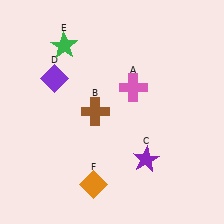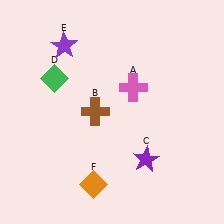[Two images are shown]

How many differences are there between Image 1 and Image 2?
There are 2 differences between the two images.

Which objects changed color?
D changed from purple to green. E changed from green to purple.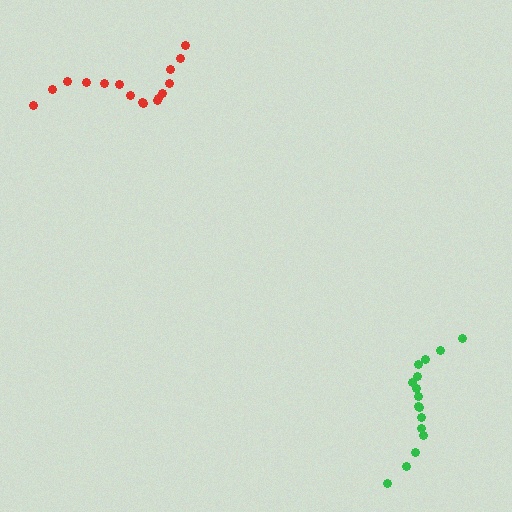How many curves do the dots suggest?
There are 2 distinct paths.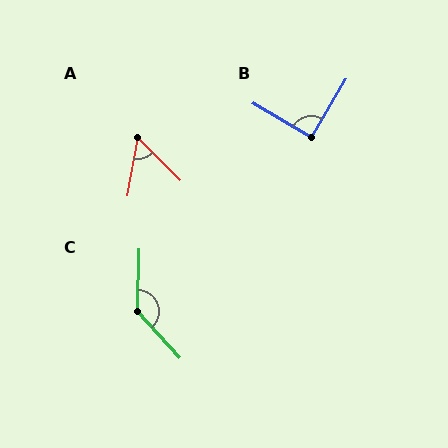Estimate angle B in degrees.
Approximately 90 degrees.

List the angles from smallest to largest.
A (55°), B (90°), C (136°).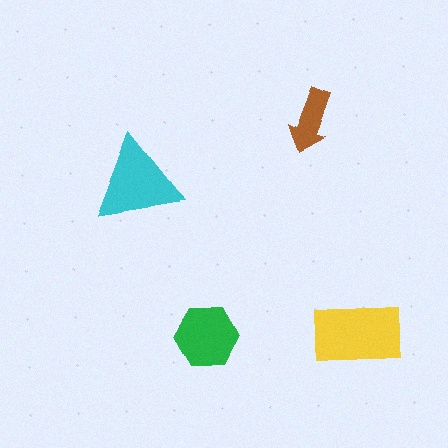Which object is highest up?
The brown arrow is topmost.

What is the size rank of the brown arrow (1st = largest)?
4th.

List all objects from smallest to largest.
The brown arrow, the green hexagon, the cyan triangle, the yellow rectangle.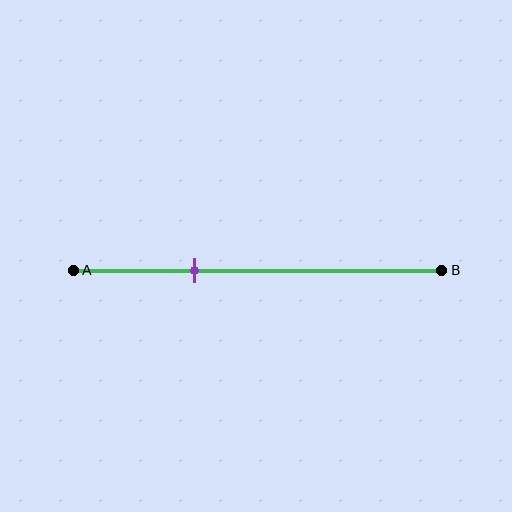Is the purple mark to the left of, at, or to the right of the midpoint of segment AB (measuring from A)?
The purple mark is to the left of the midpoint of segment AB.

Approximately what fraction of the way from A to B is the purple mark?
The purple mark is approximately 35% of the way from A to B.